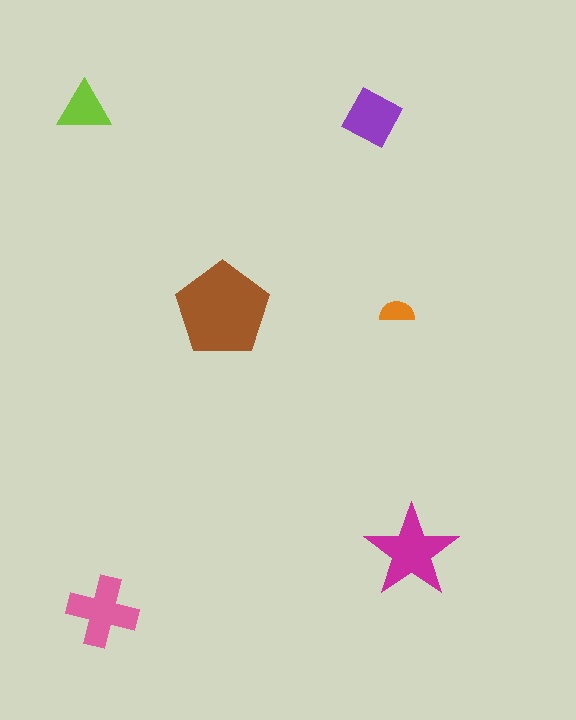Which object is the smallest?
The orange semicircle.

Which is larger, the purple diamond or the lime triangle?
The purple diamond.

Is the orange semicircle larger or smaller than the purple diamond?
Smaller.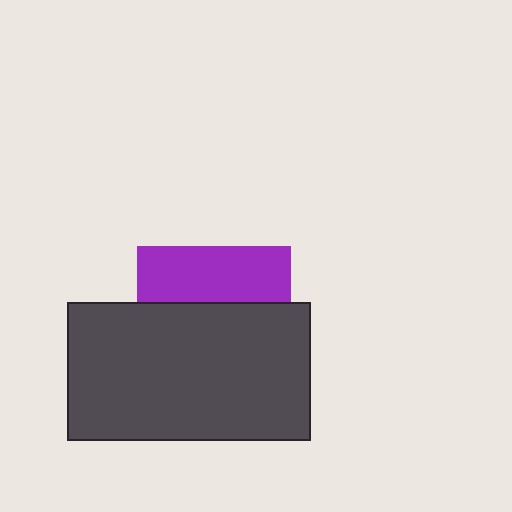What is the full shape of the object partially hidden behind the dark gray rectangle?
The partially hidden object is a purple square.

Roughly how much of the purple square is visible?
A small part of it is visible (roughly 36%).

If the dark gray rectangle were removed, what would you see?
You would see the complete purple square.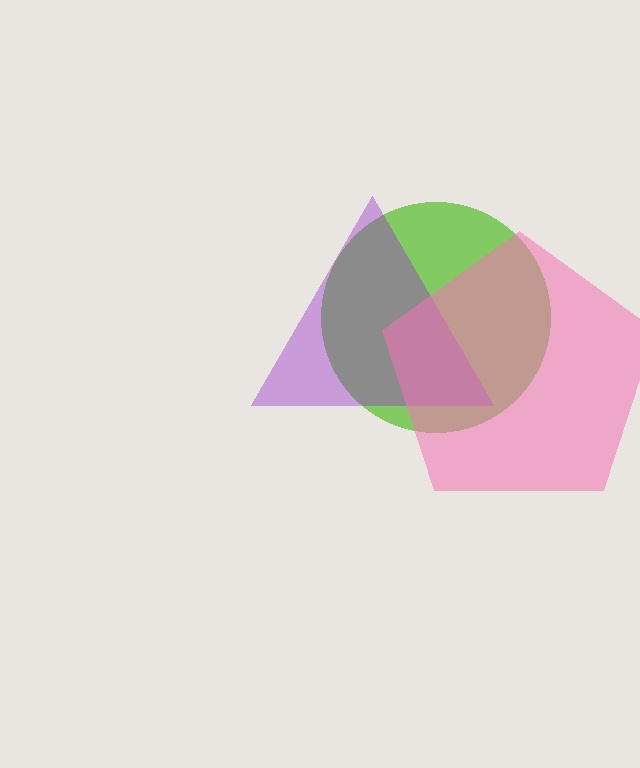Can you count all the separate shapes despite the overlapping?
Yes, there are 3 separate shapes.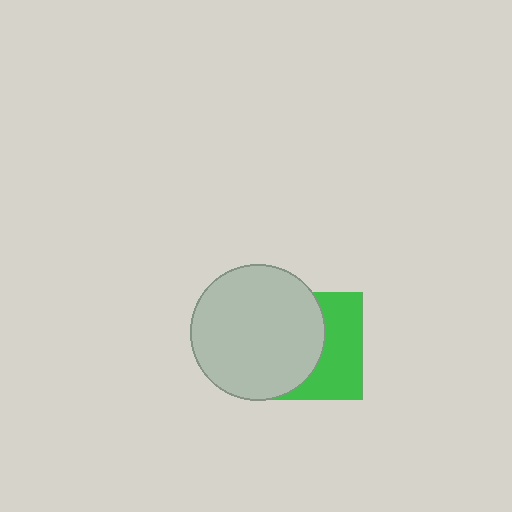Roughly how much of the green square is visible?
A small part of it is visible (roughly 44%).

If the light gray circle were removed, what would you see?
You would see the complete green square.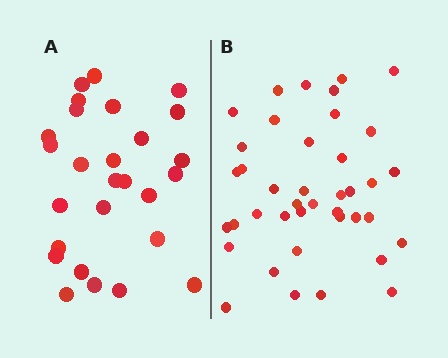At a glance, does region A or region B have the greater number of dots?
Region B (the right region) has more dots.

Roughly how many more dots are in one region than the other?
Region B has approximately 15 more dots than region A.